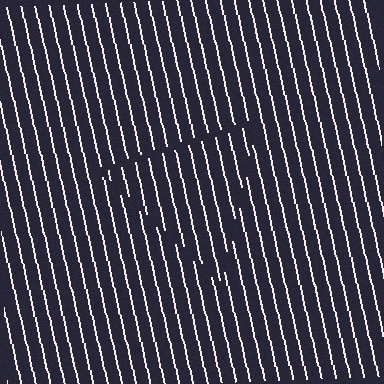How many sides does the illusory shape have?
3 sides — the line-ends trace a triangle.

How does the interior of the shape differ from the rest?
The interior of the shape contains the same grating, shifted by half a period — the contour is defined by the phase discontinuity where line-ends from the inner and outer gratings abut.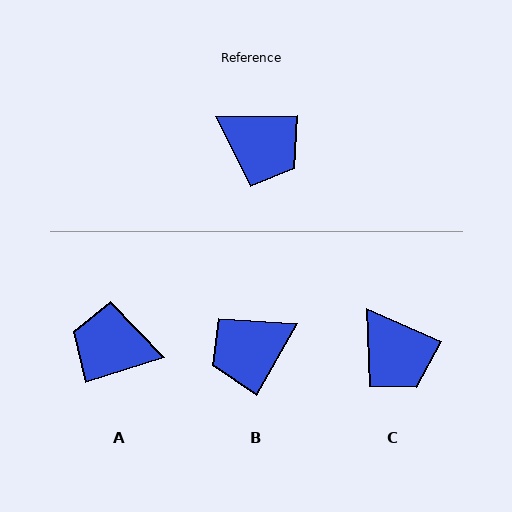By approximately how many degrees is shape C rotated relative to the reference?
Approximately 25 degrees clockwise.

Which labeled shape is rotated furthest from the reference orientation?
A, about 163 degrees away.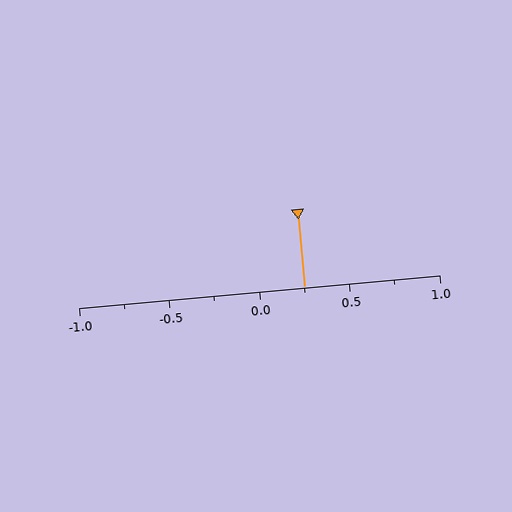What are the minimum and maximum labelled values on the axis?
The axis runs from -1.0 to 1.0.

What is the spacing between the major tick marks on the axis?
The major ticks are spaced 0.5 apart.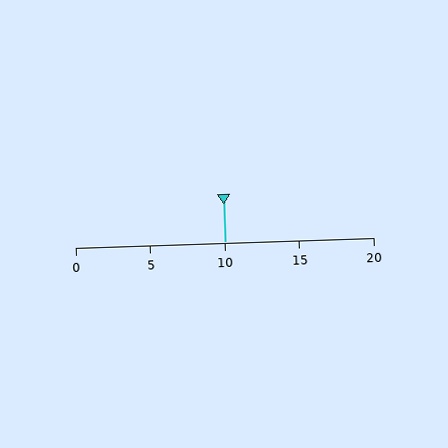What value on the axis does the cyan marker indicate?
The marker indicates approximately 10.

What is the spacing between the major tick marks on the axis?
The major ticks are spaced 5 apart.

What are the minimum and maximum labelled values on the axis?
The axis runs from 0 to 20.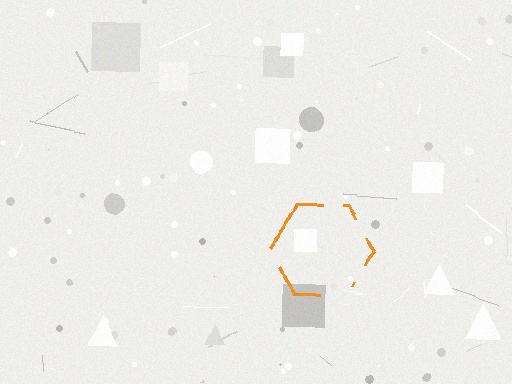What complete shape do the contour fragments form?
The contour fragments form a hexagon.